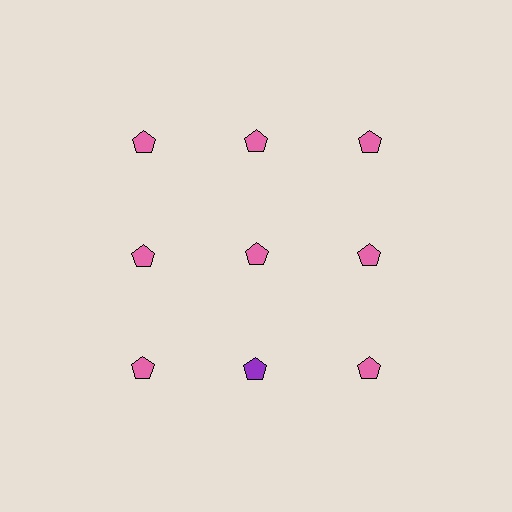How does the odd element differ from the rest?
It has a different color: purple instead of pink.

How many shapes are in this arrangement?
There are 9 shapes arranged in a grid pattern.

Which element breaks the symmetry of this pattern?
The purple pentagon in the third row, second from left column breaks the symmetry. All other shapes are pink pentagons.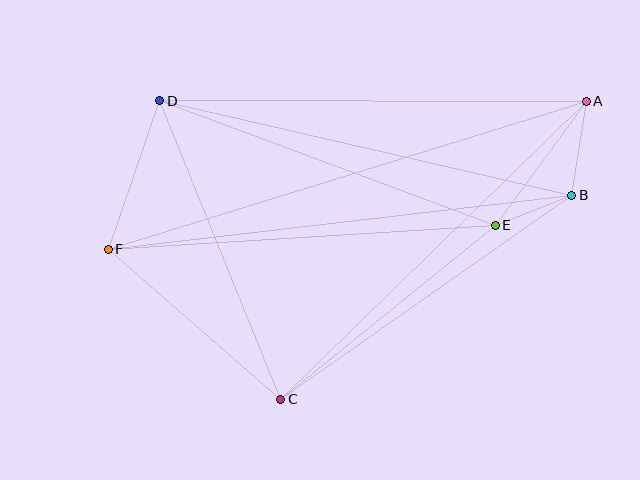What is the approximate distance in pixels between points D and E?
The distance between D and E is approximately 358 pixels.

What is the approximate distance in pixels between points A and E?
The distance between A and E is approximately 154 pixels.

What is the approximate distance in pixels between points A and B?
The distance between A and B is approximately 96 pixels.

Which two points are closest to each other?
Points B and E are closest to each other.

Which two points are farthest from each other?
Points A and F are farthest from each other.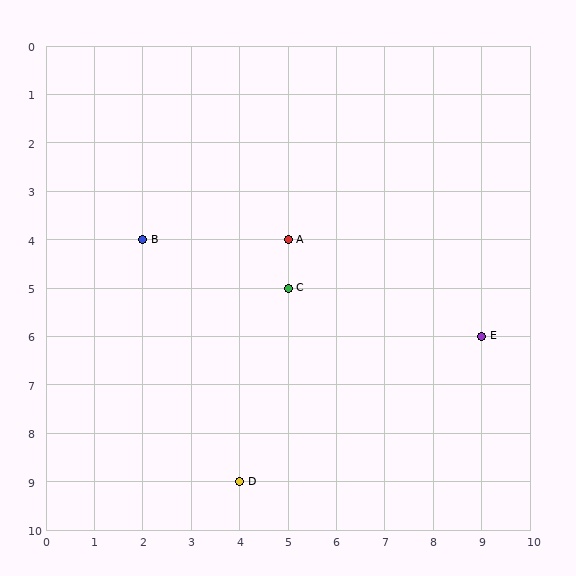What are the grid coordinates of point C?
Point C is at grid coordinates (5, 5).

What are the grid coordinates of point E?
Point E is at grid coordinates (9, 6).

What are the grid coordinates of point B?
Point B is at grid coordinates (2, 4).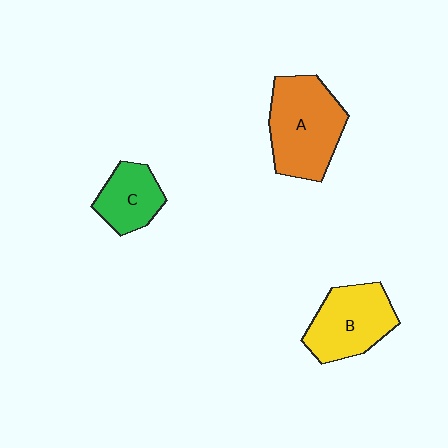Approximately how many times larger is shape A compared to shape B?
Approximately 1.2 times.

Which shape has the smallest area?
Shape C (green).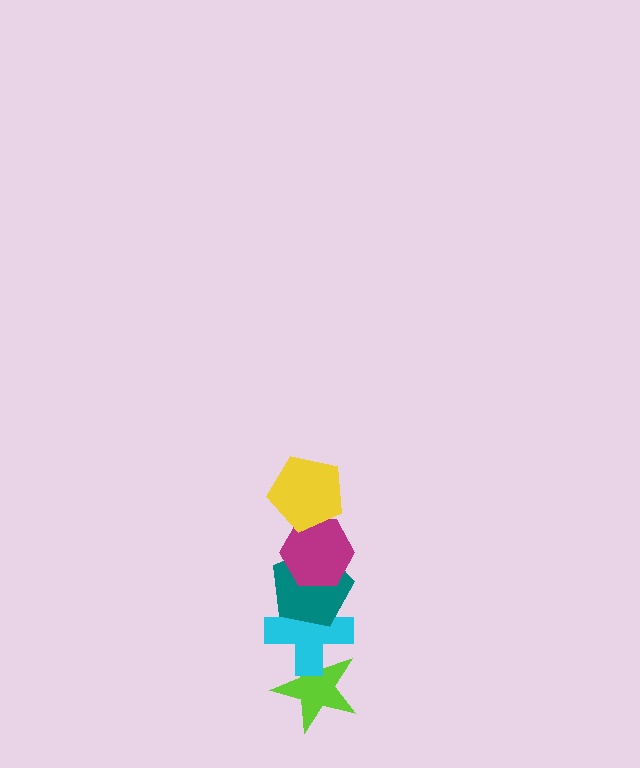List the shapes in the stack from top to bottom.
From top to bottom: the yellow pentagon, the magenta hexagon, the teal pentagon, the cyan cross, the lime star.